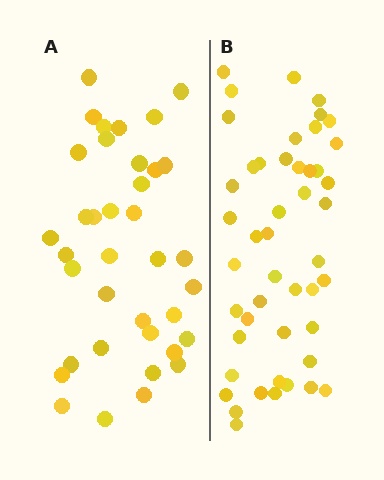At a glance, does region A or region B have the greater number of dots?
Region B (the right region) has more dots.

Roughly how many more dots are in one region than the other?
Region B has roughly 10 or so more dots than region A.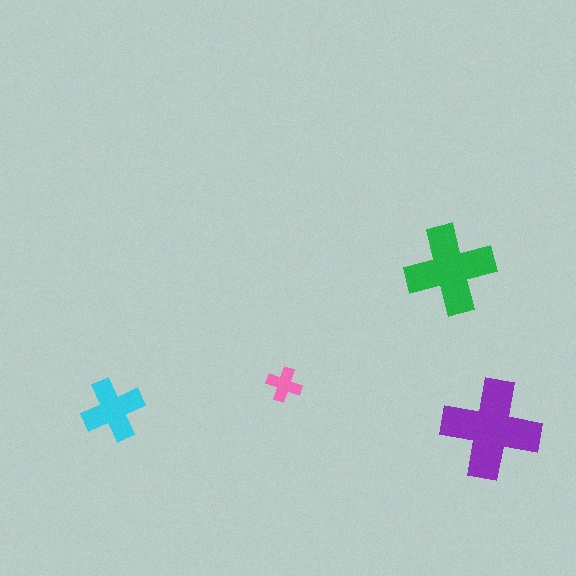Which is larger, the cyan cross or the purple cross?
The purple one.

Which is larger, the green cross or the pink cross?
The green one.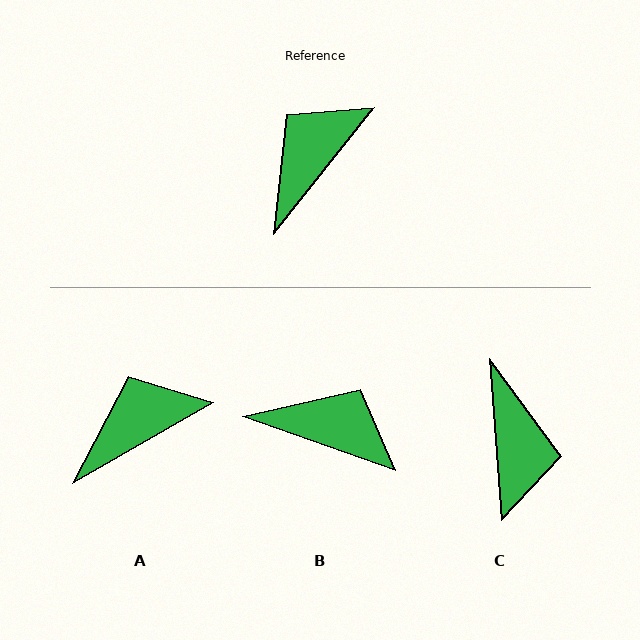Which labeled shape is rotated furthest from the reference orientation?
C, about 137 degrees away.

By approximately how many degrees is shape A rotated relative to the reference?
Approximately 22 degrees clockwise.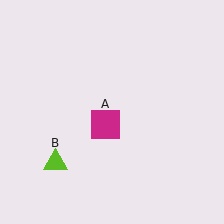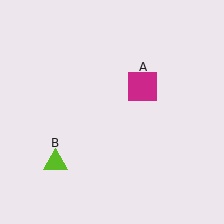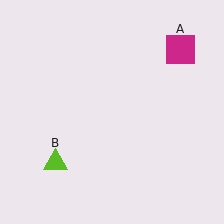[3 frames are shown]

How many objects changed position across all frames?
1 object changed position: magenta square (object A).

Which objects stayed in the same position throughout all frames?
Lime triangle (object B) remained stationary.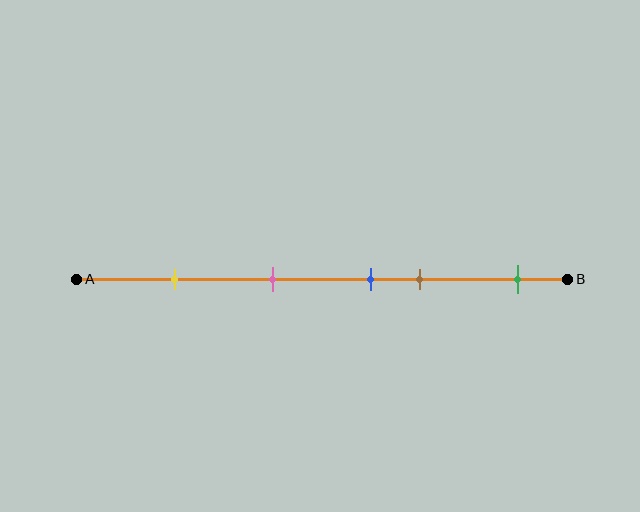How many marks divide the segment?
There are 5 marks dividing the segment.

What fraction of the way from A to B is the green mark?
The green mark is approximately 90% (0.9) of the way from A to B.